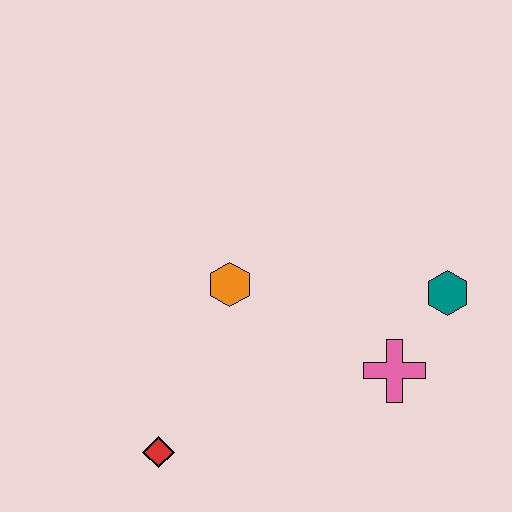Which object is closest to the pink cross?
The teal hexagon is closest to the pink cross.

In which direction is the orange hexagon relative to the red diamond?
The orange hexagon is above the red diamond.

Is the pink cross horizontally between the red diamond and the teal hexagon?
Yes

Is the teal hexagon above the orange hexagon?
No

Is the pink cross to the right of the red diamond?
Yes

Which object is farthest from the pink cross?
The red diamond is farthest from the pink cross.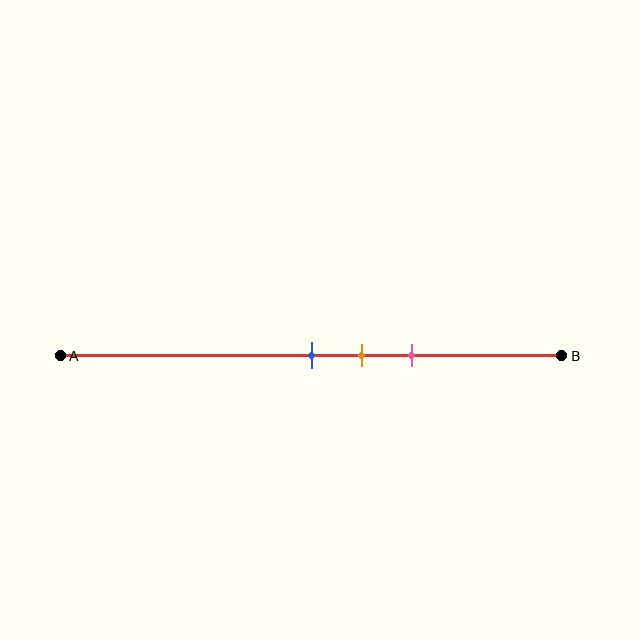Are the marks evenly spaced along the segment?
Yes, the marks are approximately evenly spaced.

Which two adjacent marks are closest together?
The blue and orange marks are the closest adjacent pair.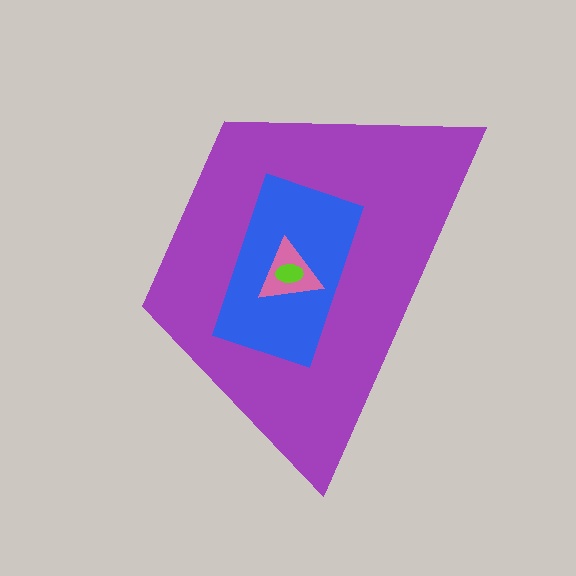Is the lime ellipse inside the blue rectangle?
Yes.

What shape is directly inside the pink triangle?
The lime ellipse.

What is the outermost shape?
The purple trapezoid.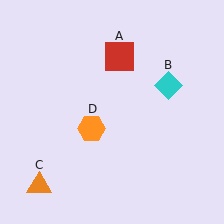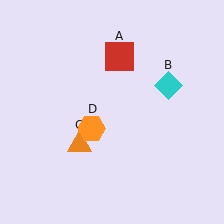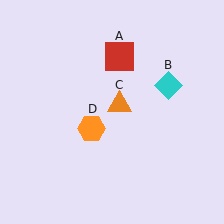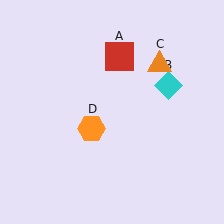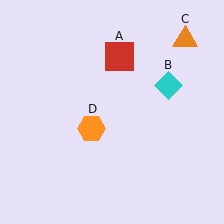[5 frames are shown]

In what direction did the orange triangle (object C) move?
The orange triangle (object C) moved up and to the right.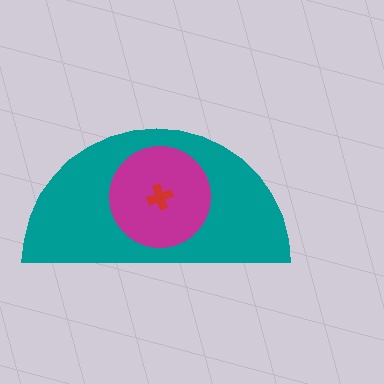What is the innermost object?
The red cross.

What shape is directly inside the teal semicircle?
The magenta circle.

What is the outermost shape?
The teal semicircle.